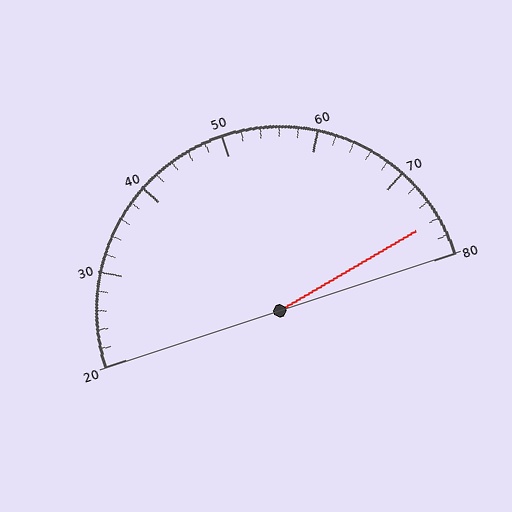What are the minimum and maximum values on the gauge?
The gauge ranges from 20 to 80.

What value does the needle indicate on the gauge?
The needle indicates approximately 76.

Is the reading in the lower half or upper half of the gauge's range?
The reading is in the upper half of the range (20 to 80).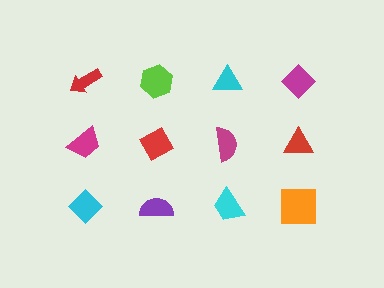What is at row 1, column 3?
A cyan triangle.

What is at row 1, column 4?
A magenta diamond.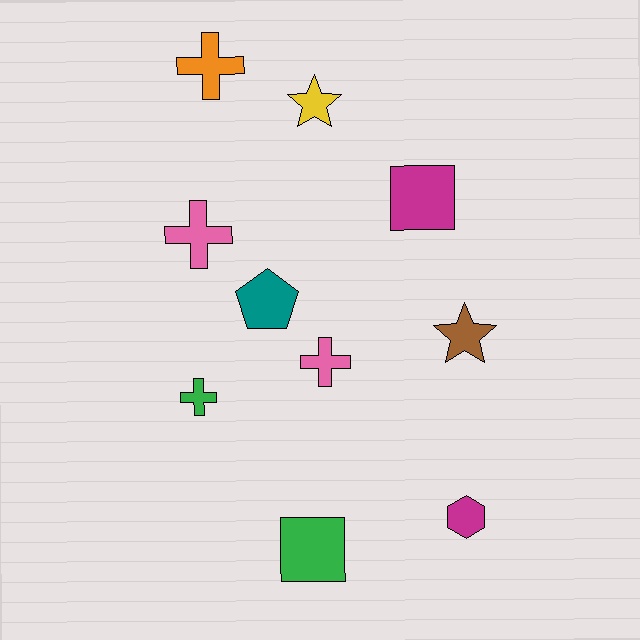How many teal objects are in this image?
There is 1 teal object.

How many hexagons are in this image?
There is 1 hexagon.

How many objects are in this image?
There are 10 objects.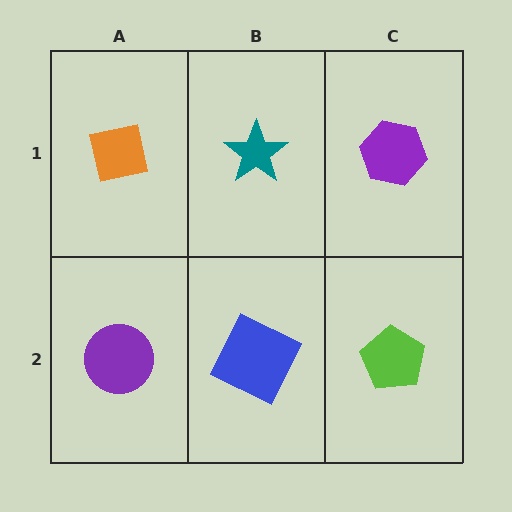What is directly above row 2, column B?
A teal star.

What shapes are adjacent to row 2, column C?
A purple hexagon (row 1, column C), a blue square (row 2, column B).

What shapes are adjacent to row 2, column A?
An orange square (row 1, column A), a blue square (row 2, column B).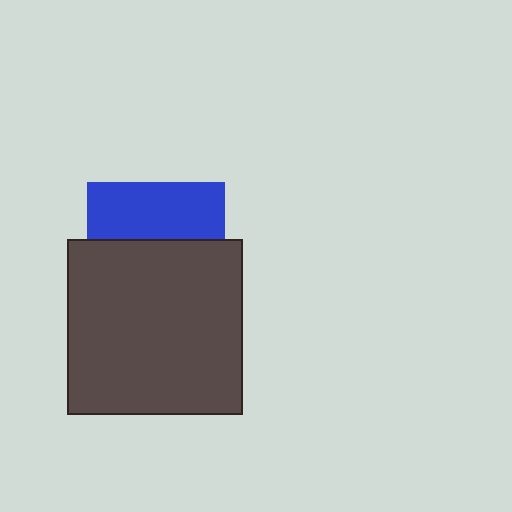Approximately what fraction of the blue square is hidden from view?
Roughly 59% of the blue square is hidden behind the dark gray square.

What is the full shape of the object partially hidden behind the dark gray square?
The partially hidden object is a blue square.